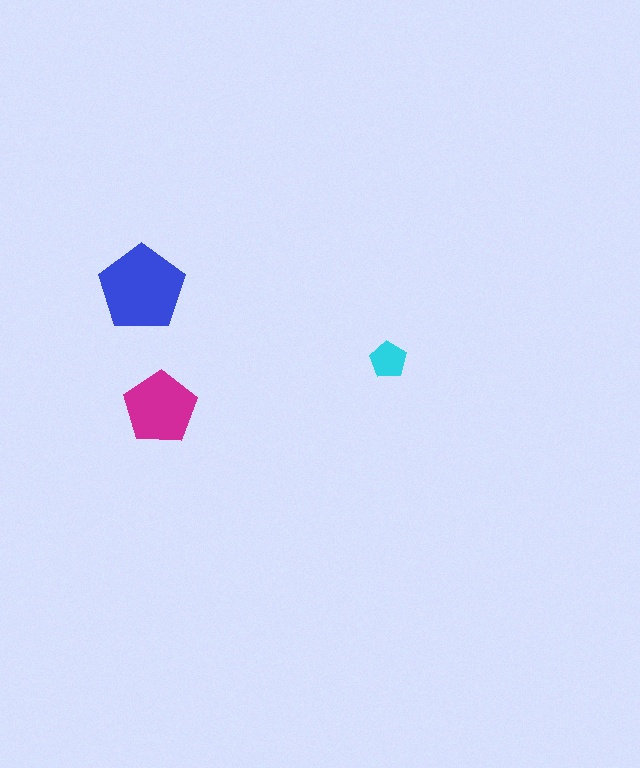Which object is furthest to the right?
The cyan pentagon is rightmost.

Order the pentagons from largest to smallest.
the blue one, the magenta one, the cyan one.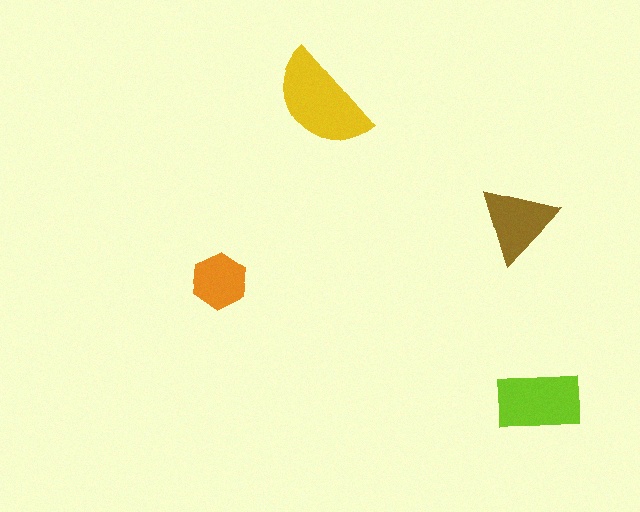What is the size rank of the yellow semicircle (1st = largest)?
1st.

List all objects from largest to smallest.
The yellow semicircle, the lime rectangle, the brown triangle, the orange hexagon.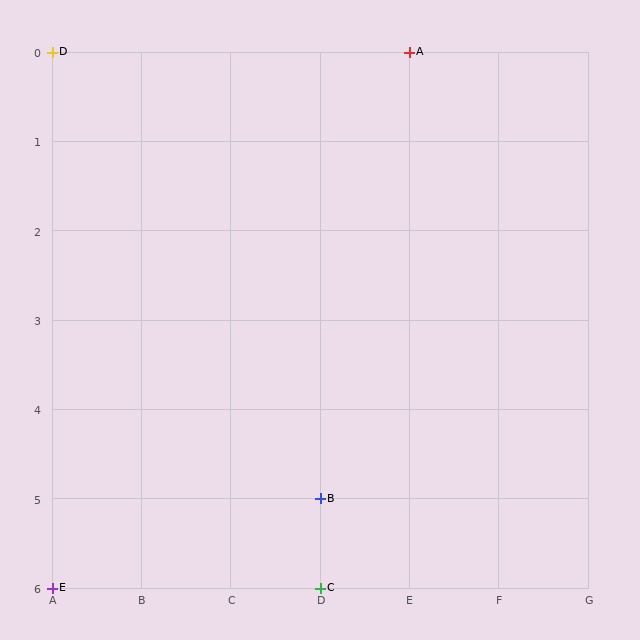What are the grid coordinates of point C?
Point C is at grid coordinates (D, 6).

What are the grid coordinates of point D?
Point D is at grid coordinates (A, 0).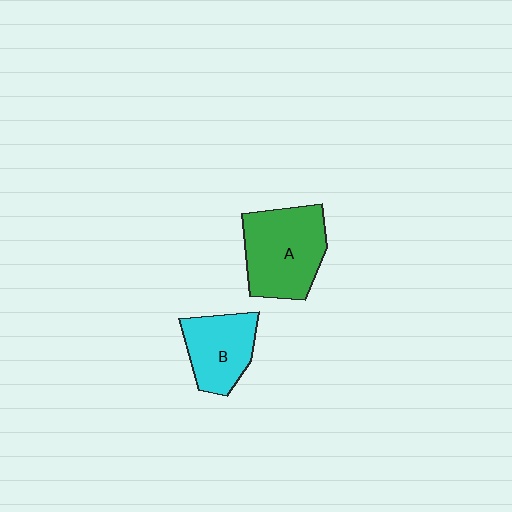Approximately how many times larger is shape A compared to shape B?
Approximately 1.4 times.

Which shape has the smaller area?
Shape B (cyan).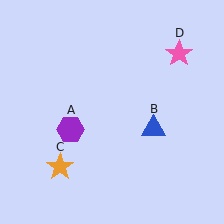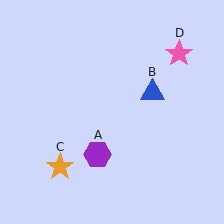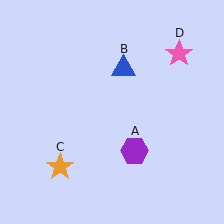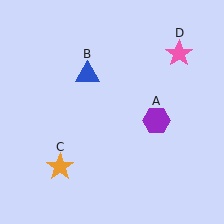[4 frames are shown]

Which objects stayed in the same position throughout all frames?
Orange star (object C) and pink star (object D) remained stationary.